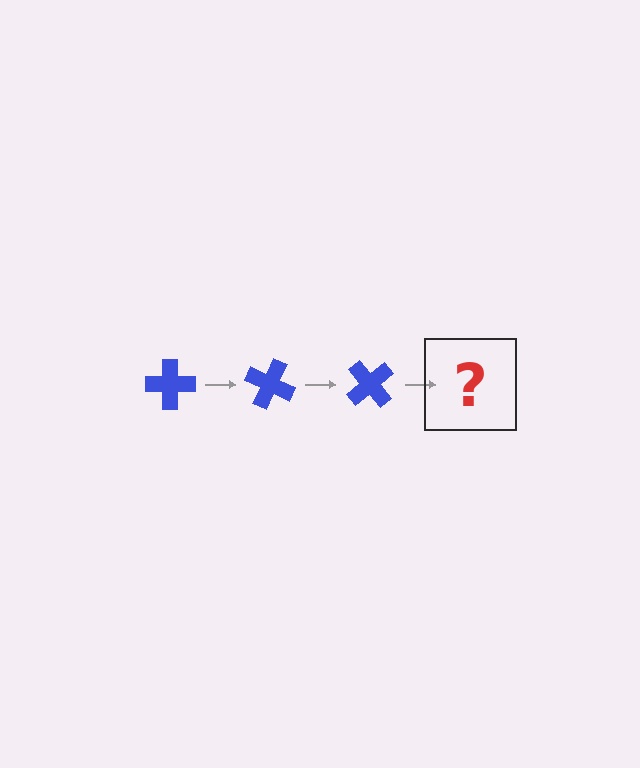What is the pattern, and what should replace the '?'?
The pattern is that the cross rotates 25 degrees each step. The '?' should be a blue cross rotated 75 degrees.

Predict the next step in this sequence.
The next step is a blue cross rotated 75 degrees.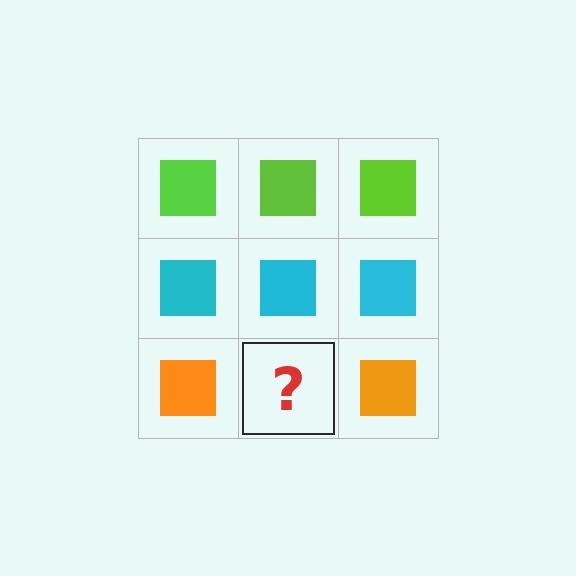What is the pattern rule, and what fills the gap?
The rule is that each row has a consistent color. The gap should be filled with an orange square.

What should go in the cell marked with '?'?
The missing cell should contain an orange square.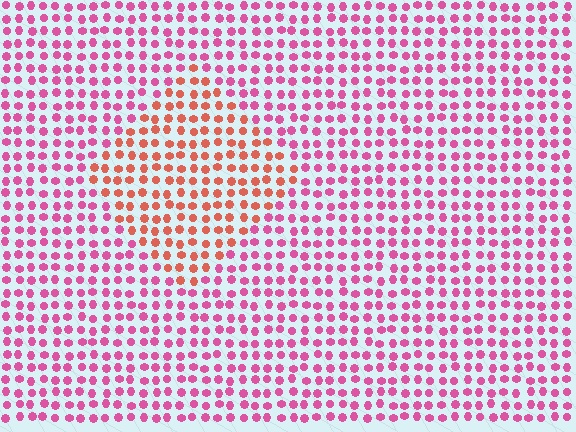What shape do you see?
I see a diamond.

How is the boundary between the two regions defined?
The boundary is defined purely by a slight shift in hue (about 41 degrees). Spacing, size, and orientation are identical on both sides.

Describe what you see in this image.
The image is filled with small pink elements in a uniform arrangement. A diamond-shaped region is visible where the elements are tinted to a slightly different hue, forming a subtle color boundary.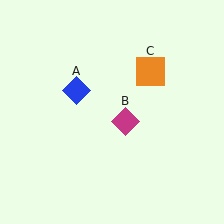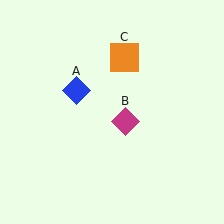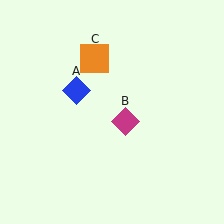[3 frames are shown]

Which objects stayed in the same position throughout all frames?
Blue diamond (object A) and magenta diamond (object B) remained stationary.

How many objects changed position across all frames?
1 object changed position: orange square (object C).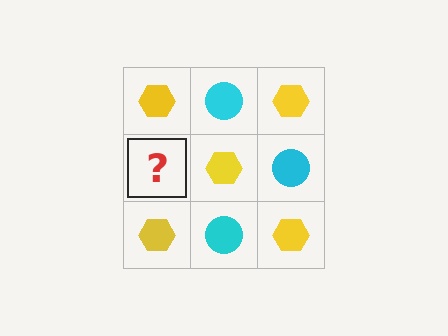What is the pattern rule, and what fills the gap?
The rule is that it alternates yellow hexagon and cyan circle in a checkerboard pattern. The gap should be filled with a cyan circle.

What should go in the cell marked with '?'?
The missing cell should contain a cyan circle.